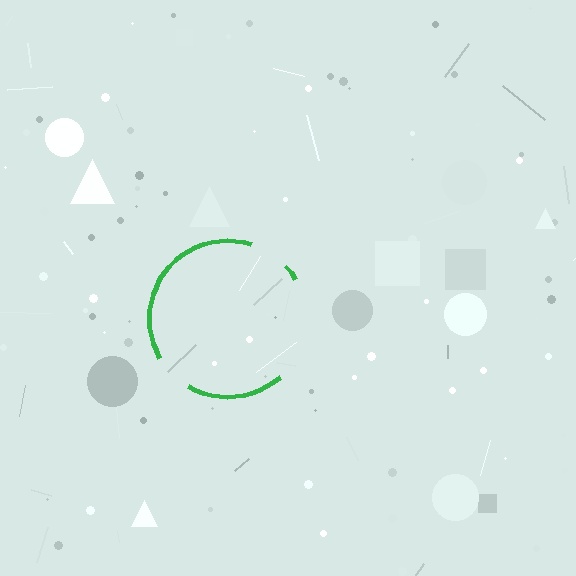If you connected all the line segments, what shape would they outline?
They would outline a circle.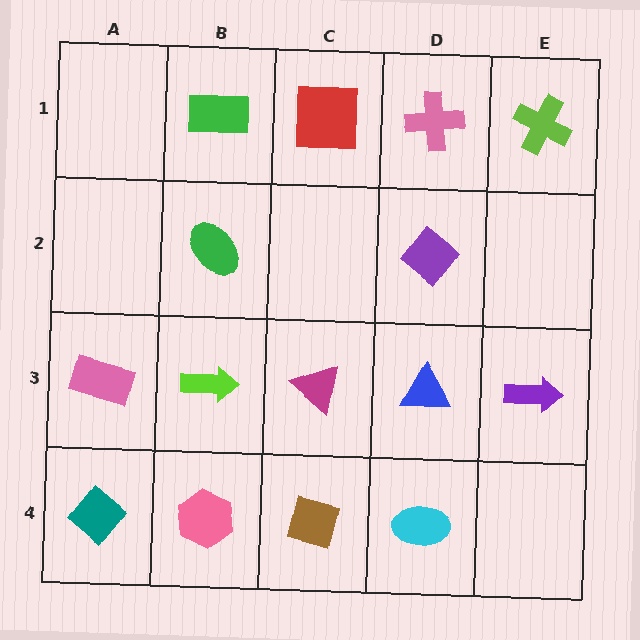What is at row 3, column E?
A purple arrow.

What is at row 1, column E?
A lime cross.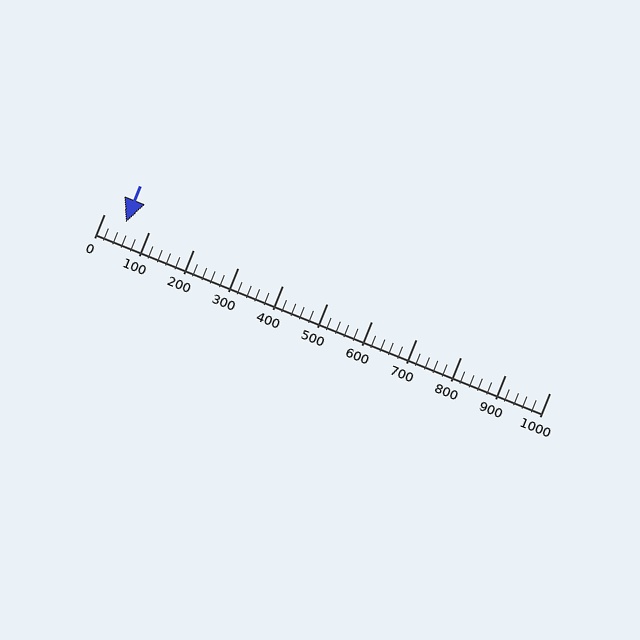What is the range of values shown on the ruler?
The ruler shows values from 0 to 1000.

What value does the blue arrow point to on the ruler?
The blue arrow points to approximately 48.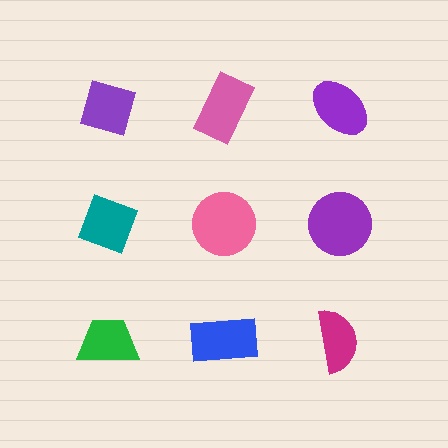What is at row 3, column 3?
A magenta semicircle.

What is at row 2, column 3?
A purple circle.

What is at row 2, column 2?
A pink circle.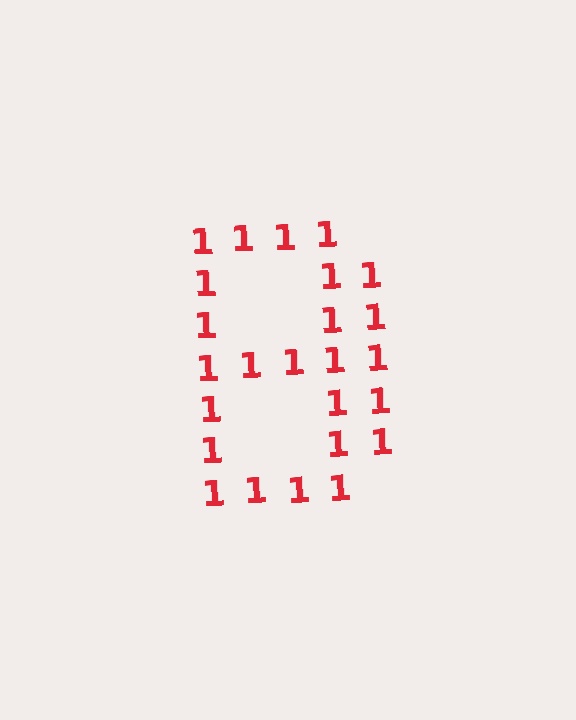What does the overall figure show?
The overall figure shows the letter B.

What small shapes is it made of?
It is made of small digit 1's.